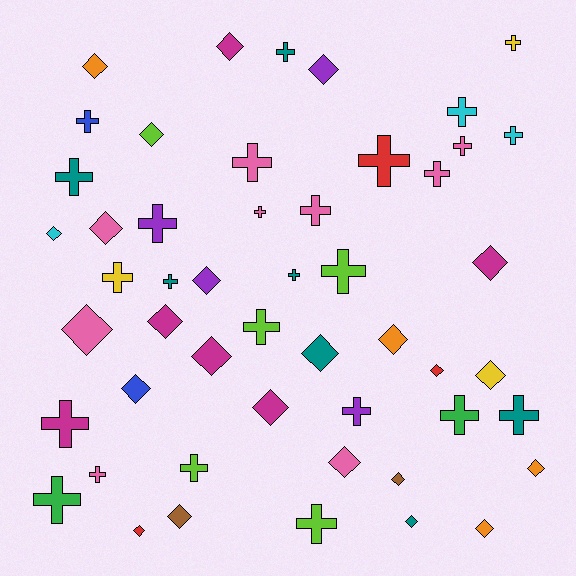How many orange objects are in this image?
There are 4 orange objects.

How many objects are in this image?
There are 50 objects.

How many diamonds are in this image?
There are 24 diamonds.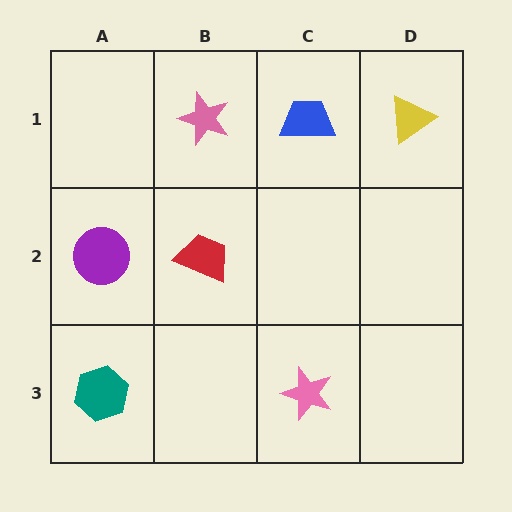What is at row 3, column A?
A teal hexagon.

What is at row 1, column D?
A yellow triangle.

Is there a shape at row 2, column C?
No, that cell is empty.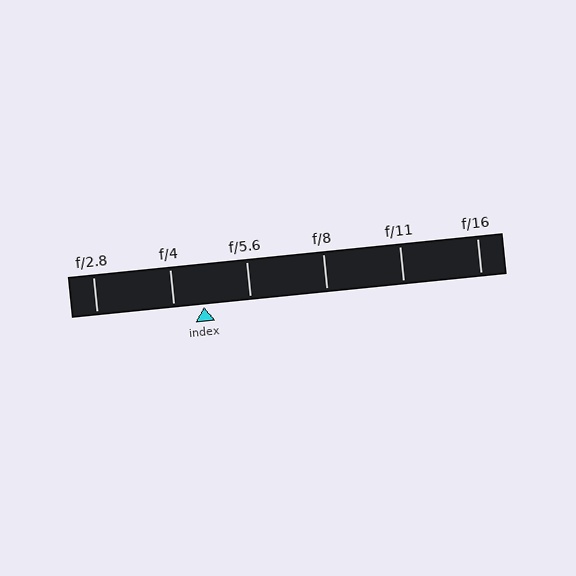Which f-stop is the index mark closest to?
The index mark is closest to f/4.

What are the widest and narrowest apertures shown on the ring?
The widest aperture shown is f/2.8 and the narrowest is f/16.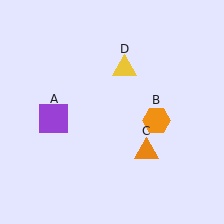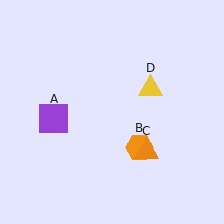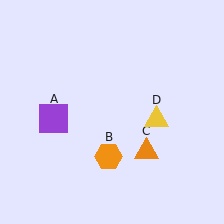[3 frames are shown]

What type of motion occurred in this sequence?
The orange hexagon (object B), yellow triangle (object D) rotated clockwise around the center of the scene.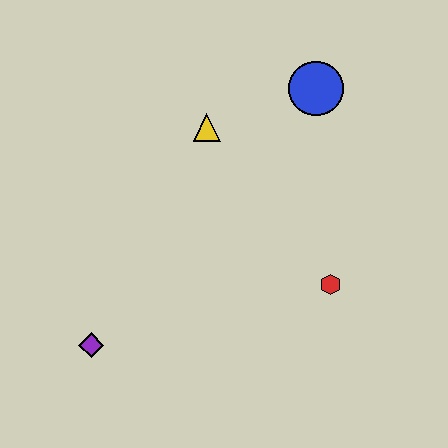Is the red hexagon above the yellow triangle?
No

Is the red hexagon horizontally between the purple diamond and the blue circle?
No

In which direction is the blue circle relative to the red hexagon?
The blue circle is above the red hexagon.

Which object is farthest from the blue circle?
The purple diamond is farthest from the blue circle.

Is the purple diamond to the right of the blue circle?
No